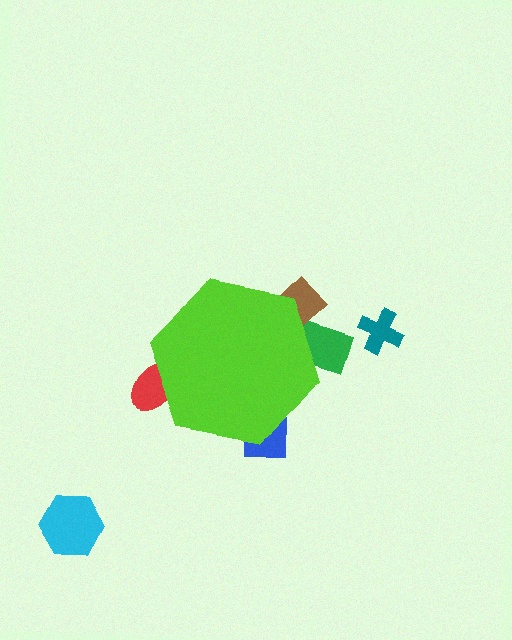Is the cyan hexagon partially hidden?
No, the cyan hexagon is fully visible.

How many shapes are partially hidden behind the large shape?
4 shapes are partially hidden.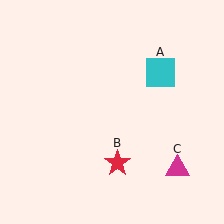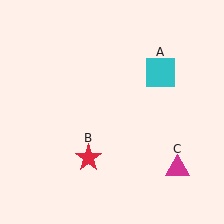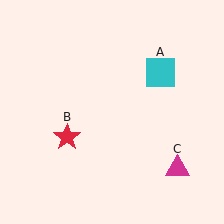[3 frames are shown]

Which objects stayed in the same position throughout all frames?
Cyan square (object A) and magenta triangle (object C) remained stationary.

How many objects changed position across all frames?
1 object changed position: red star (object B).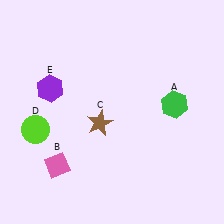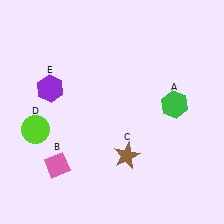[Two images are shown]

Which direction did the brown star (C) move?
The brown star (C) moved down.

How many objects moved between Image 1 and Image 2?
1 object moved between the two images.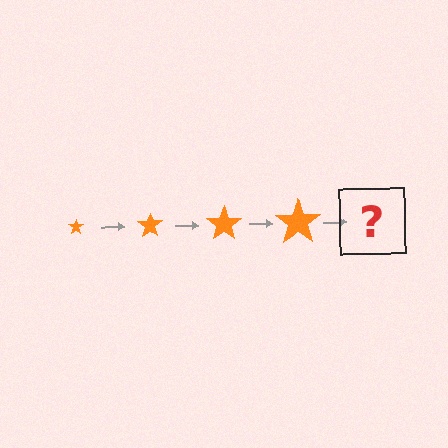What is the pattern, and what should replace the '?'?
The pattern is that the star gets progressively larger each step. The '?' should be an orange star, larger than the previous one.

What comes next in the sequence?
The next element should be an orange star, larger than the previous one.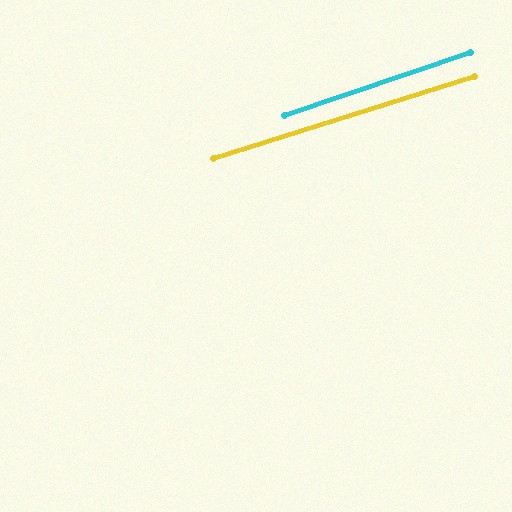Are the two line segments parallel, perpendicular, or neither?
Parallel — their directions differ by only 1.0°.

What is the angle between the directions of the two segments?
Approximately 1 degree.